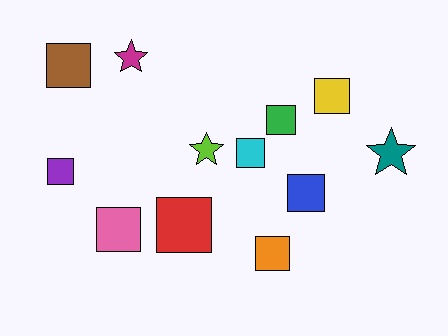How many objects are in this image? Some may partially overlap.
There are 12 objects.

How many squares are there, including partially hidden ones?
There are 9 squares.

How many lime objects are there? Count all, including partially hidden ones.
There is 1 lime object.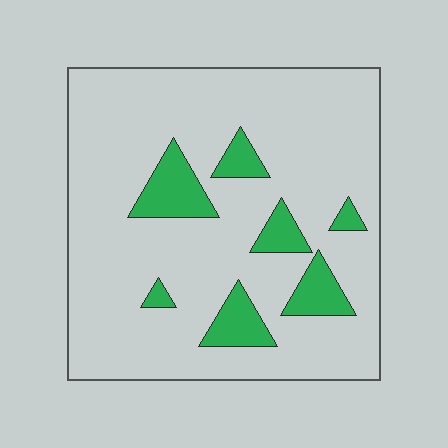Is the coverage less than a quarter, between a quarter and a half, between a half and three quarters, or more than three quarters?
Less than a quarter.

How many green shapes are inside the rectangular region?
7.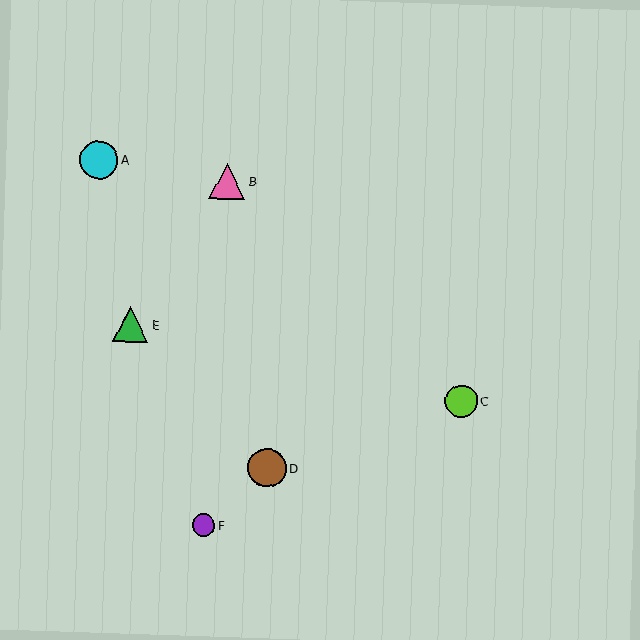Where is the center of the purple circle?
The center of the purple circle is at (204, 525).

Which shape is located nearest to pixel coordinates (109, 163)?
The cyan circle (labeled A) at (99, 160) is nearest to that location.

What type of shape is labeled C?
Shape C is a lime circle.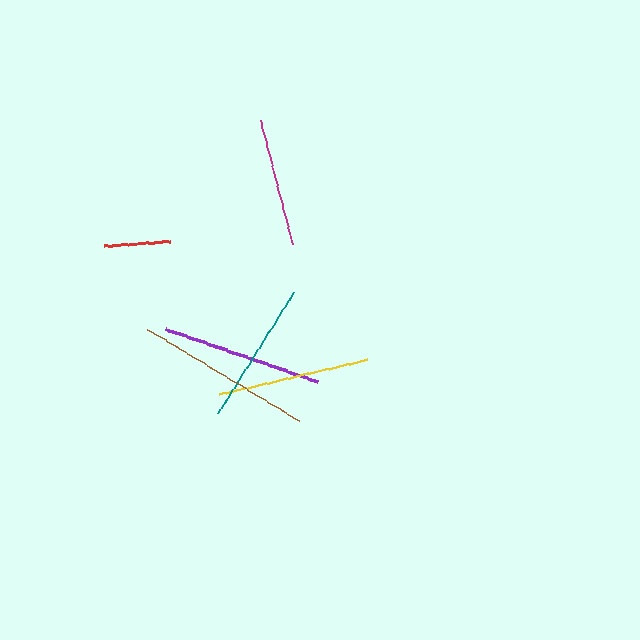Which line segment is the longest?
The brown line is the longest at approximately 177 pixels.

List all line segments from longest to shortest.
From longest to shortest: brown, purple, yellow, teal, magenta, red.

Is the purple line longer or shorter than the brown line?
The brown line is longer than the purple line.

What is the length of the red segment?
The red segment is approximately 65 pixels long.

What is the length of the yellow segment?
The yellow segment is approximately 152 pixels long.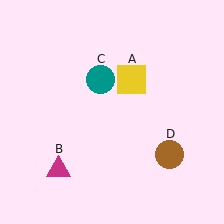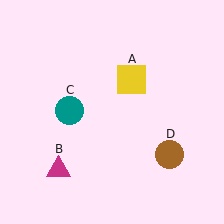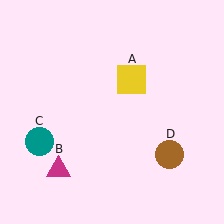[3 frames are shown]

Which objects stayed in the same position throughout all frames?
Yellow square (object A) and magenta triangle (object B) and brown circle (object D) remained stationary.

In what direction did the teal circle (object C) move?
The teal circle (object C) moved down and to the left.